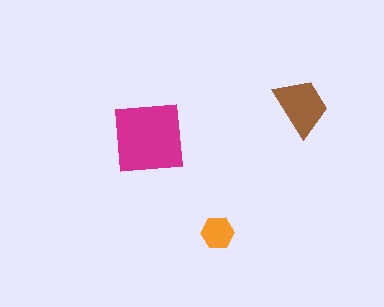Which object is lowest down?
The orange hexagon is bottommost.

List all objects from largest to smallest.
The magenta square, the brown trapezoid, the orange hexagon.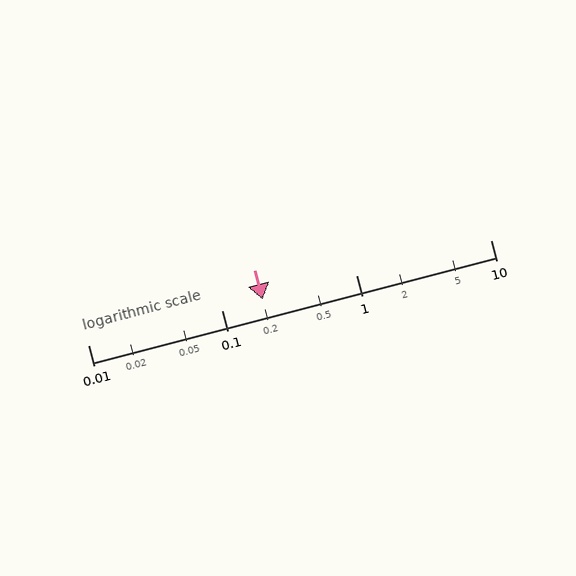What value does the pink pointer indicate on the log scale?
The pointer indicates approximately 0.2.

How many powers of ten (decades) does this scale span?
The scale spans 3 decades, from 0.01 to 10.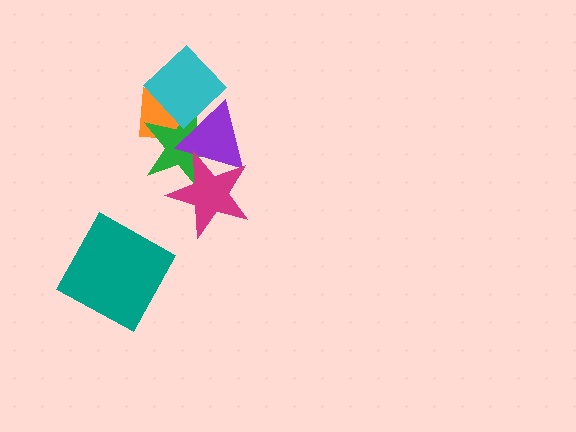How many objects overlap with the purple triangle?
4 objects overlap with the purple triangle.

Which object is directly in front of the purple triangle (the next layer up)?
The magenta star is directly in front of the purple triangle.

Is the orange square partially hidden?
Yes, it is partially covered by another shape.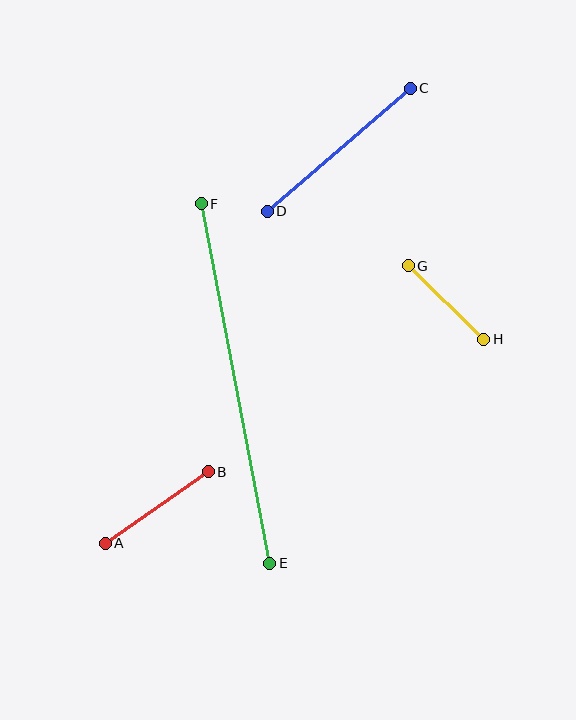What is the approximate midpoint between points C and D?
The midpoint is at approximately (339, 150) pixels.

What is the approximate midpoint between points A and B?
The midpoint is at approximately (157, 507) pixels.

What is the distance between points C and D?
The distance is approximately 188 pixels.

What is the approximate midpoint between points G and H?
The midpoint is at approximately (446, 303) pixels.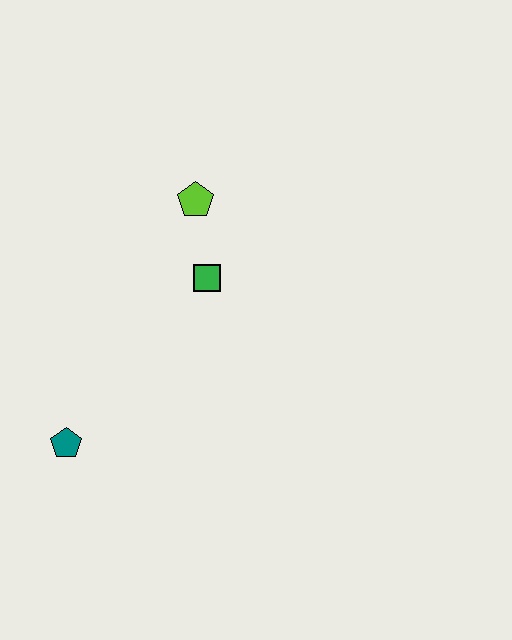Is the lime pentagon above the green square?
Yes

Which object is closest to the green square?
The lime pentagon is closest to the green square.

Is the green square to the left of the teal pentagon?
No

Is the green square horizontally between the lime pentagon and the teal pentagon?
No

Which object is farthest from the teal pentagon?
The lime pentagon is farthest from the teal pentagon.